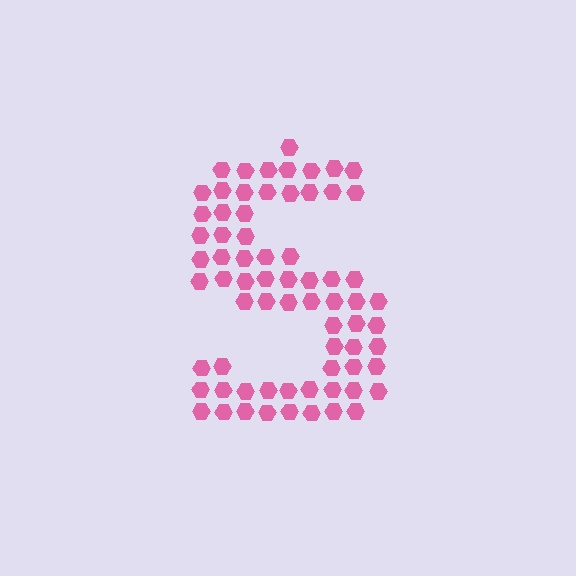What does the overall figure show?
The overall figure shows the letter S.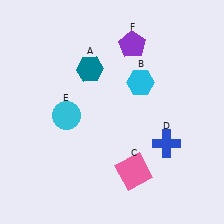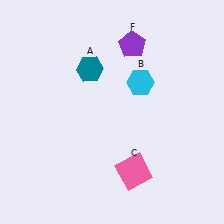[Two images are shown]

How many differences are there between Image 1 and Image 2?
There are 2 differences between the two images.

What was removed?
The cyan circle (E), the blue cross (D) were removed in Image 2.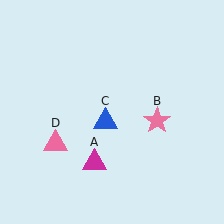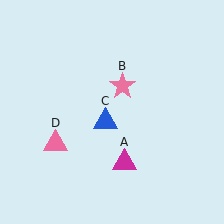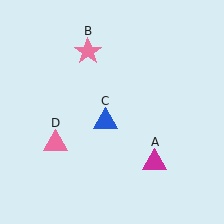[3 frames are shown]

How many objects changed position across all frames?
2 objects changed position: magenta triangle (object A), pink star (object B).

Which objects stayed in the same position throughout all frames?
Blue triangle (object C) and pink triangle (object D) remained stationary.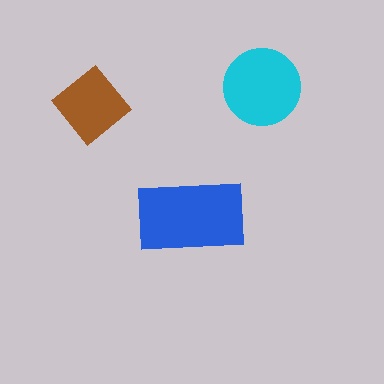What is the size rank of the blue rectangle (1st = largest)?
1st.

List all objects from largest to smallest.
The blue rectangle, the cyan circle, the brown diamond.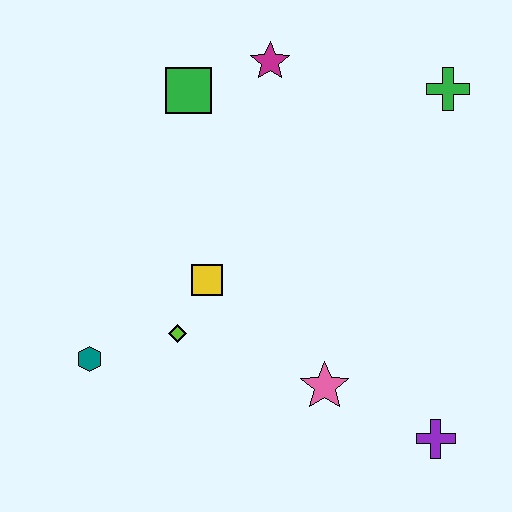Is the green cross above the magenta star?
No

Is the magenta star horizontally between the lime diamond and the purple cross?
Yes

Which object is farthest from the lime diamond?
The green cross is farthest from the lime diamond.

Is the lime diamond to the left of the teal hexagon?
No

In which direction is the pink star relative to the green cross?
The pink star is below the green cross.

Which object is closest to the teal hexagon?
The lime diamond is closest to the teal hexagon.